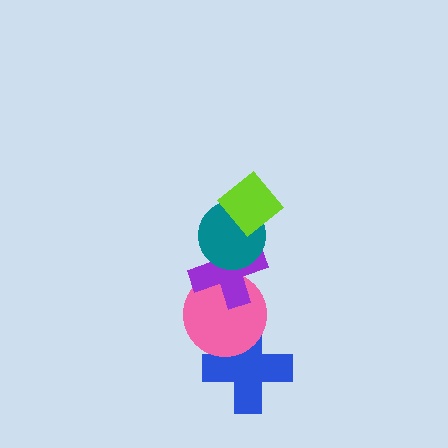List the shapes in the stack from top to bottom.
From top to bottom: the lime diamond, the teal circle, the purple cross, the pink circle, the blue cross.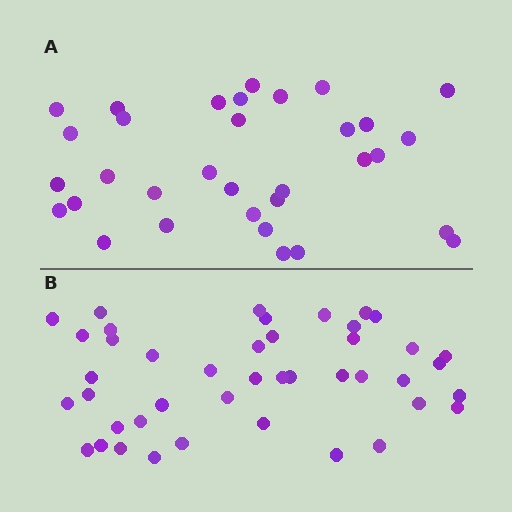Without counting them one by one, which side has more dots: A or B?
Region B (the bottom region) has more dots.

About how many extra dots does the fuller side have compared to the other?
Region B has roughly 10 or so more dots than region A.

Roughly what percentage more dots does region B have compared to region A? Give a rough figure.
About 30% more.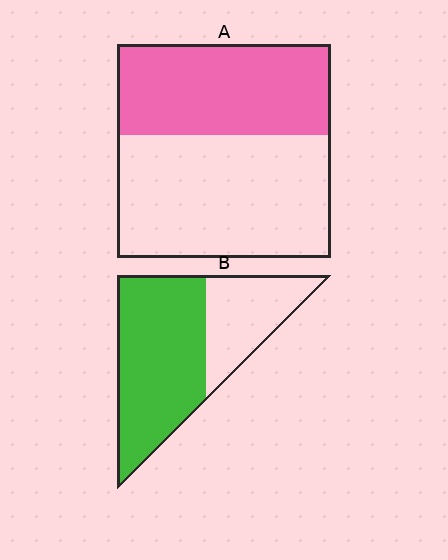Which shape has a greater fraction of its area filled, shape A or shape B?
Shape B.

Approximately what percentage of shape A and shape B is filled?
A is approximately 45% and B is approximately 65%.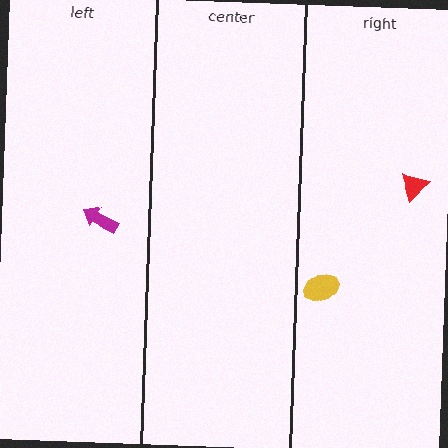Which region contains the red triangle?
The right region.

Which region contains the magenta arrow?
The left region.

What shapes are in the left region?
The magenta arrow.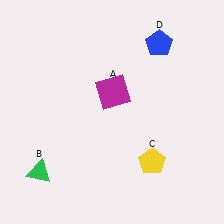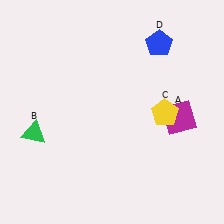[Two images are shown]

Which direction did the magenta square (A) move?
The magenta square (A) moved right.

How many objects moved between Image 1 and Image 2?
3 objects moved between the two images.